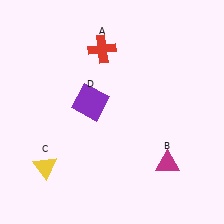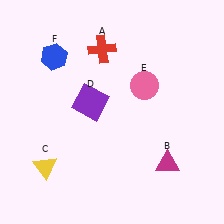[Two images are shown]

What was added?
A pink circle (E), a blue hexagon (F) were added in Image 2.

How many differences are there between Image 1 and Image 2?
There are 2 differences between the two images.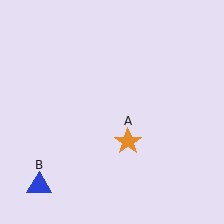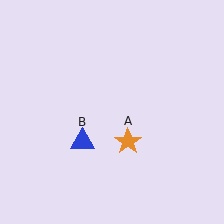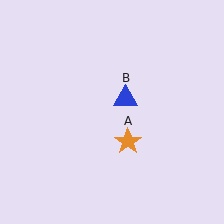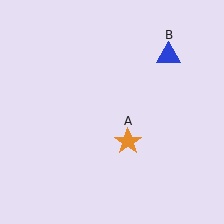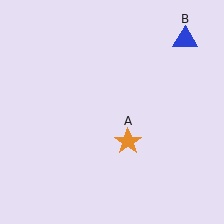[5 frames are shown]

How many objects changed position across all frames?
1 object changed position: blue triangle (object B).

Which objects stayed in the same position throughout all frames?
Orange star (object A) remained stationary.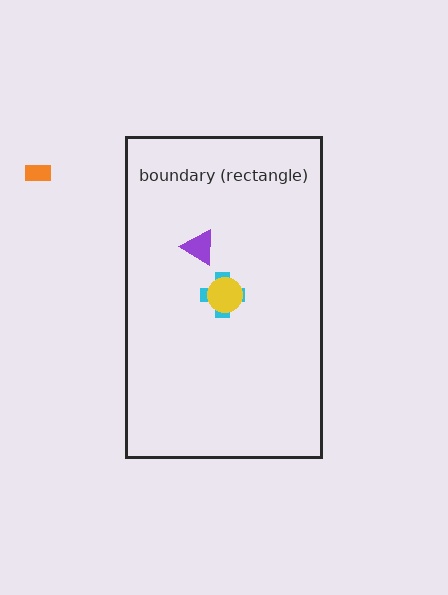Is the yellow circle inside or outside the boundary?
Inside.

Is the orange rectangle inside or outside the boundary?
Outside.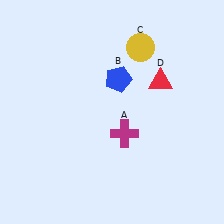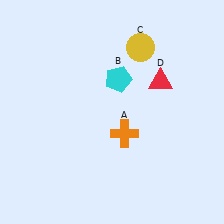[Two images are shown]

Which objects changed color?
A changed from magenta to orange. B changed from blue to cyan.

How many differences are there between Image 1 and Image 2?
There are 2 differences between the two images.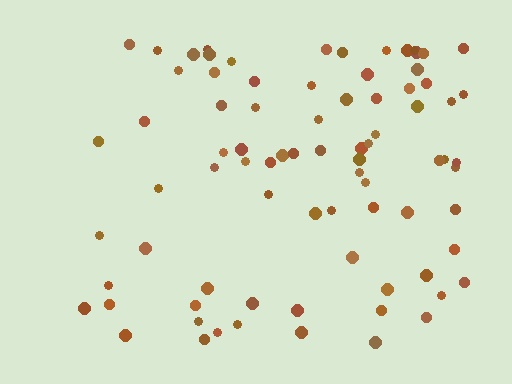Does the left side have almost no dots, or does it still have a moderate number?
Still a moderate number, just noticeably fewer than the right.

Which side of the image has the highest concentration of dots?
The right.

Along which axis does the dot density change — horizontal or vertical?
Horizontal.